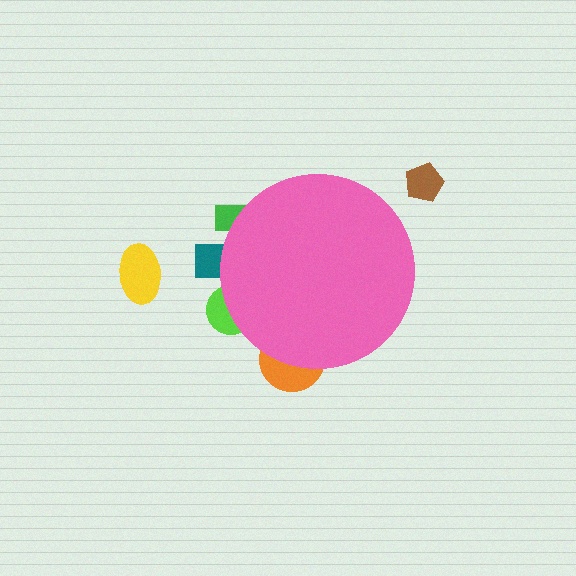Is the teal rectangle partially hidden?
Yes, the teal rectangle is partially hidden behind the pink circle.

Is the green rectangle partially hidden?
Yes, the green rectangle is partially hidden behind the pink circle.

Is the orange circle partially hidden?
Yes, the orange circle is partially hidden behind the pink circle.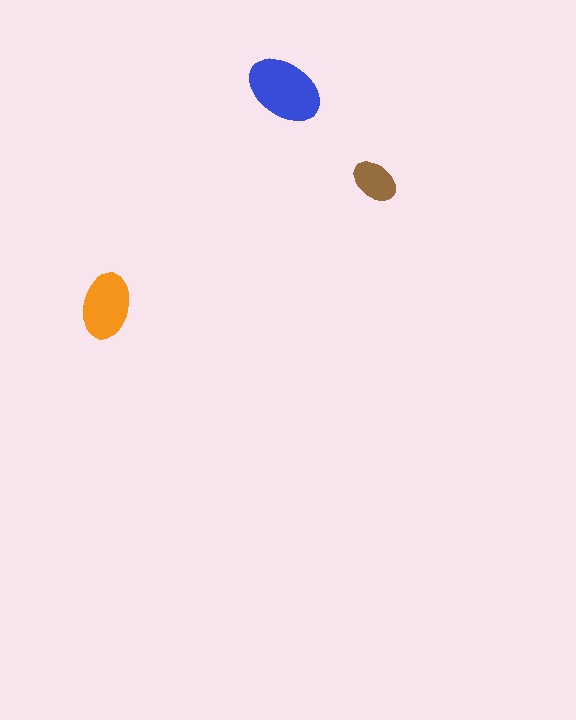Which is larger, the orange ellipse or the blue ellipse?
The blue one.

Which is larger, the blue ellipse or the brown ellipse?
The blue one.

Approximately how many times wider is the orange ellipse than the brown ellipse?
About 1.5 times wider.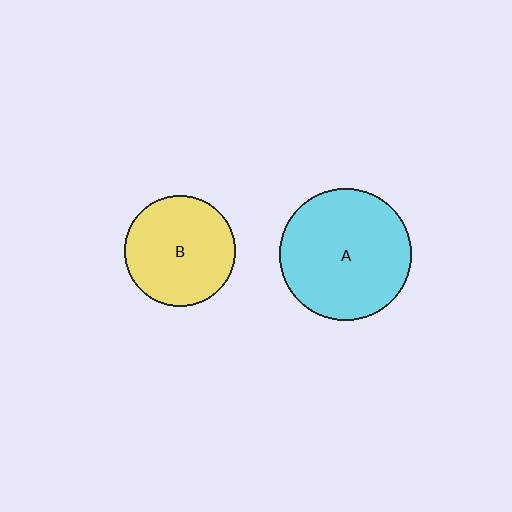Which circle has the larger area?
Circle A (cyan).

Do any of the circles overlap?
No, none of the circles overlap.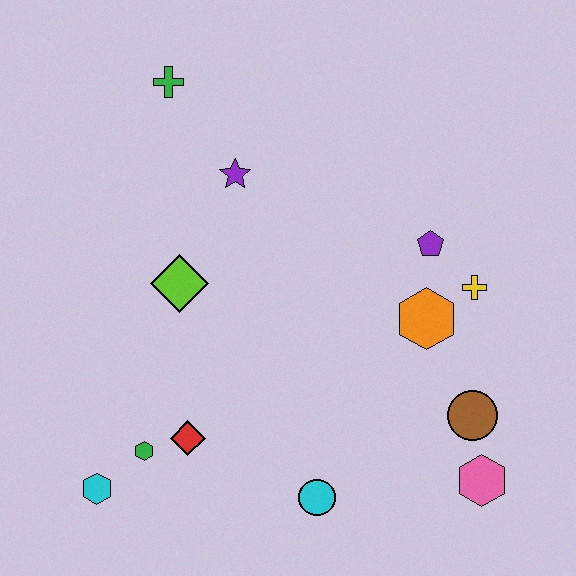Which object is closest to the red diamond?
The green hexagon is closest to the red diamond.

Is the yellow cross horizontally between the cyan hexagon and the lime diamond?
No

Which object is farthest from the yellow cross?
The cyan hexagon is farthest from the yellow cross.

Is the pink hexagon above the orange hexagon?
No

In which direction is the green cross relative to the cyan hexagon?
The green cross is above the cyan hexagon.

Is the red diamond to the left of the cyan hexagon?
No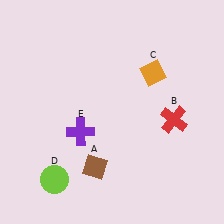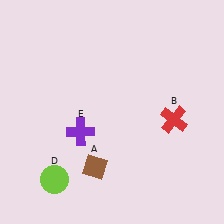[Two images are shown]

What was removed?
The orange diamond (C) was removed in Image 2.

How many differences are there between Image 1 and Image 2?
There is 1 difference between the two images.